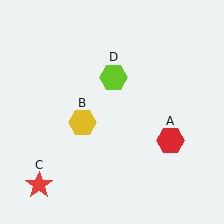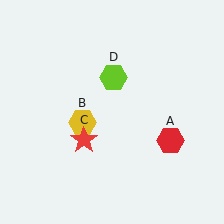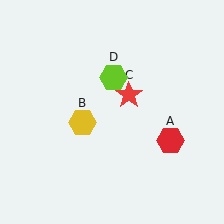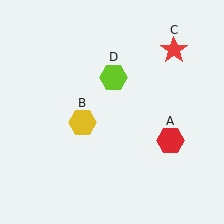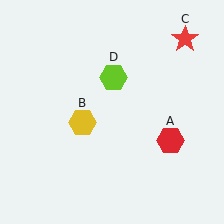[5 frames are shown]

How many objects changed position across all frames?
1 object changed position: red star (object C).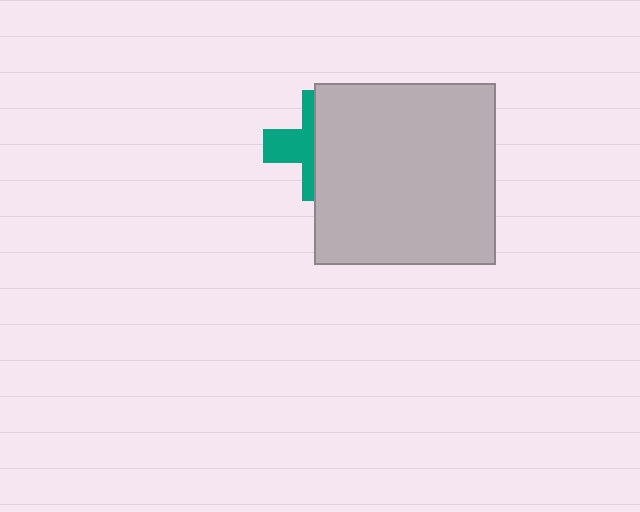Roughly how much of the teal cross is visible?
A small part of it is visible (roughly 41%).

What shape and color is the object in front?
The object in front is a light gray square.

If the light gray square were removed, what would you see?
You would see the complete teal cross.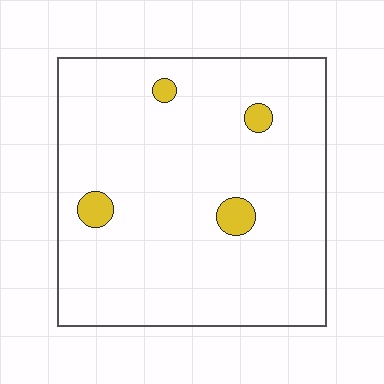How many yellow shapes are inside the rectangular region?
4.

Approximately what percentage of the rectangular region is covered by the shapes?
Approximately 5%.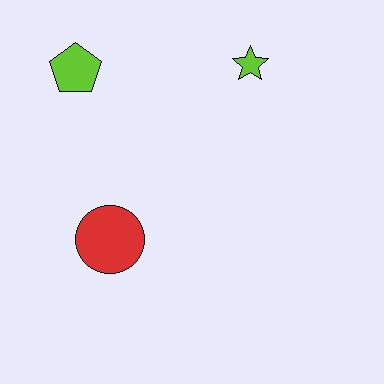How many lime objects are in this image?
There are 2 lime objects.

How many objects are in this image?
There are 3 objects.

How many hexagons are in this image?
There are no hexagons.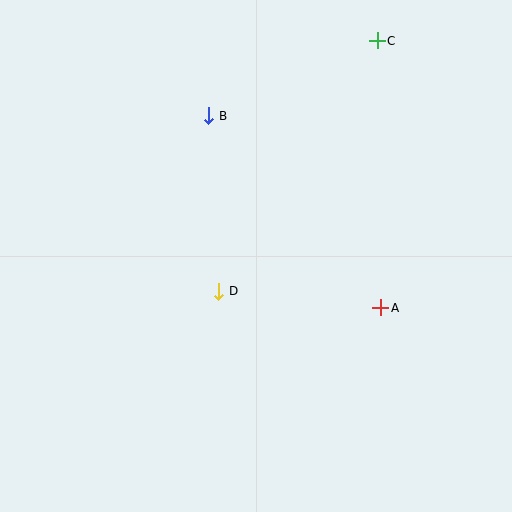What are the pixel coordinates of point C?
Point C is at (377, 41).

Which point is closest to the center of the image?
Point D at (219, 291) is closest to the center.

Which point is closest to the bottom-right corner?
Point A is closest to the bottom-right corner.